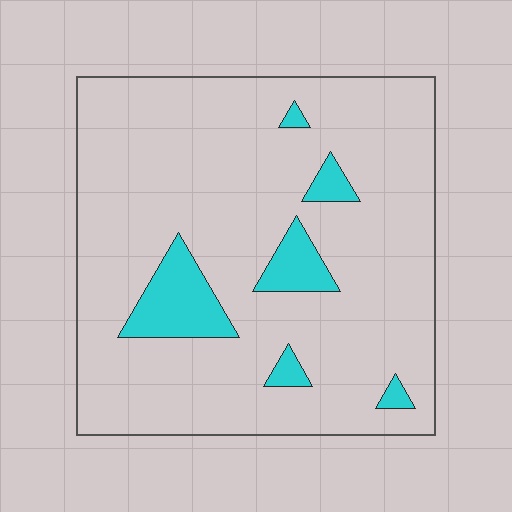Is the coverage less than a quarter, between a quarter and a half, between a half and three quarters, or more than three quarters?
Less than a quarter.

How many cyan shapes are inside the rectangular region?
6.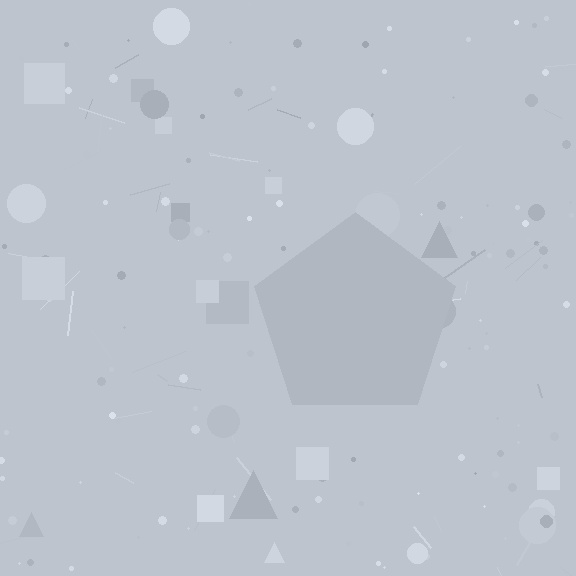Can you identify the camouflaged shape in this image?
The camouflaged shape is a pentagon.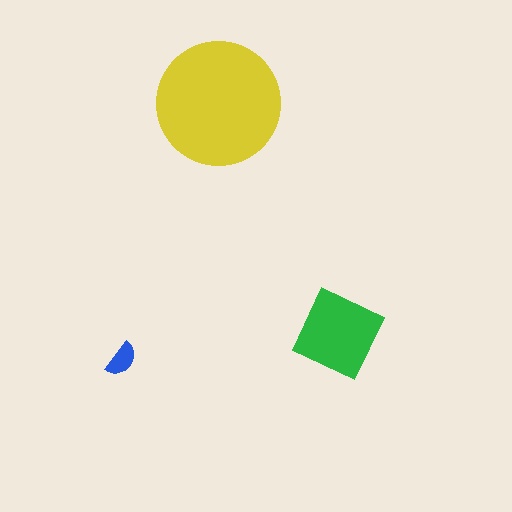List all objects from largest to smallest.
The yellow circle, the green diamond, the blue semicircle.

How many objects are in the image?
There are 3 objects in the image.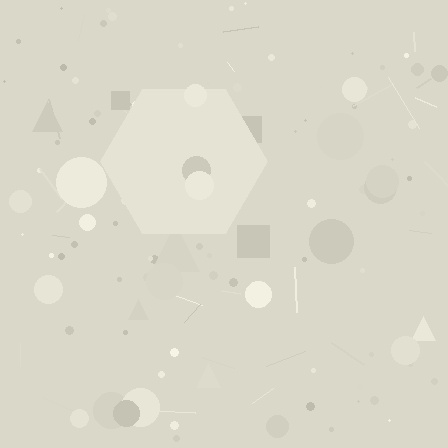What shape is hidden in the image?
A hexagon is hidden in the image.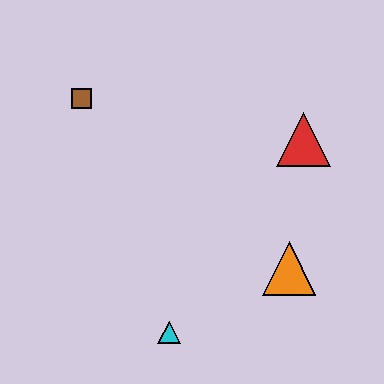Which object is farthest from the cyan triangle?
The brown square is farthest from the cyan triangle.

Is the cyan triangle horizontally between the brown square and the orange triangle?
Yes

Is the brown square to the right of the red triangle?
No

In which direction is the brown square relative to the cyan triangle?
The brown square is above the cyan triangle.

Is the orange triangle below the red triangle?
Yes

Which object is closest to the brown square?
The red triangle is closest to the brown square.